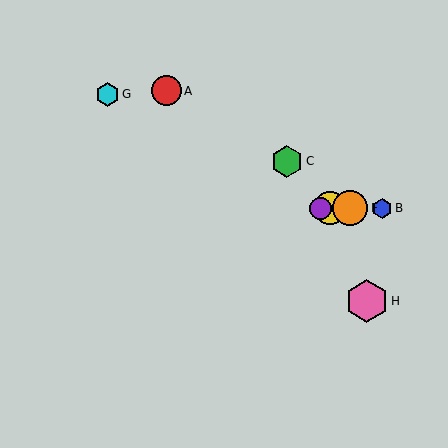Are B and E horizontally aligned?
Yes, both are at y≈208.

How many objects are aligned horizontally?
4 objects (B, D, E, F) are aligned horizontally.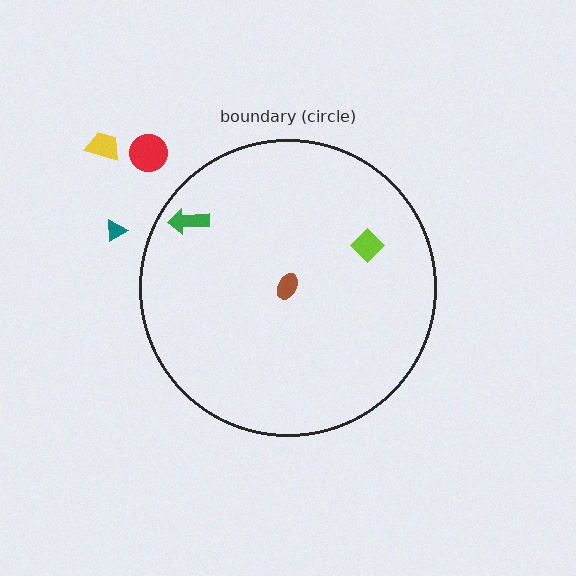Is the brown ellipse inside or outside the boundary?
Inside.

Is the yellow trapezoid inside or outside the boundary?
Outside.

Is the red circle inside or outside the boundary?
Outside.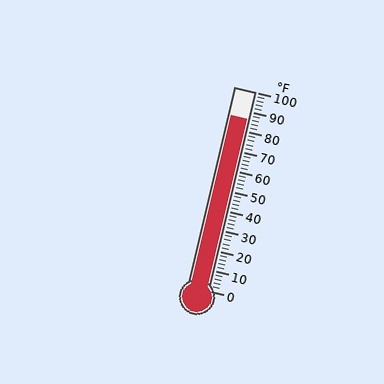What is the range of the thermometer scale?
The thermometer scale ranges from 0°F to 100°F.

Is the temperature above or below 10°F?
The temperature is above 10°F.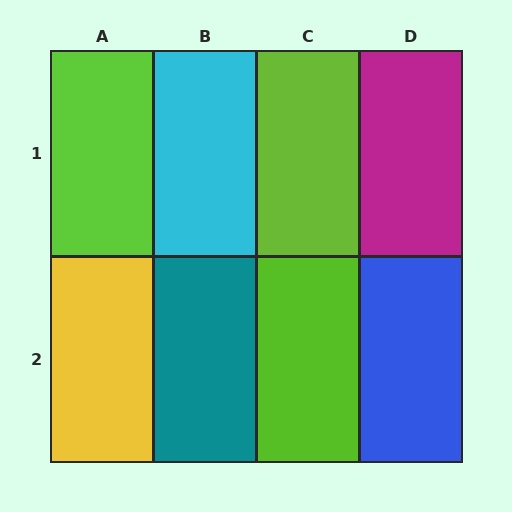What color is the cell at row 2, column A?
Yellow.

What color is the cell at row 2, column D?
Blue.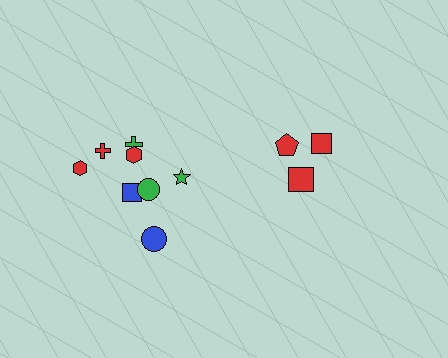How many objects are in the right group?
There are 3 objects.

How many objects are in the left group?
There are 8 objects.